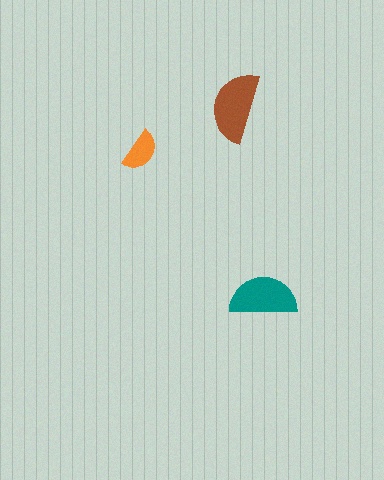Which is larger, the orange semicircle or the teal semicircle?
The teal one.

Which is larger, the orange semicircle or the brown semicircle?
The brown one.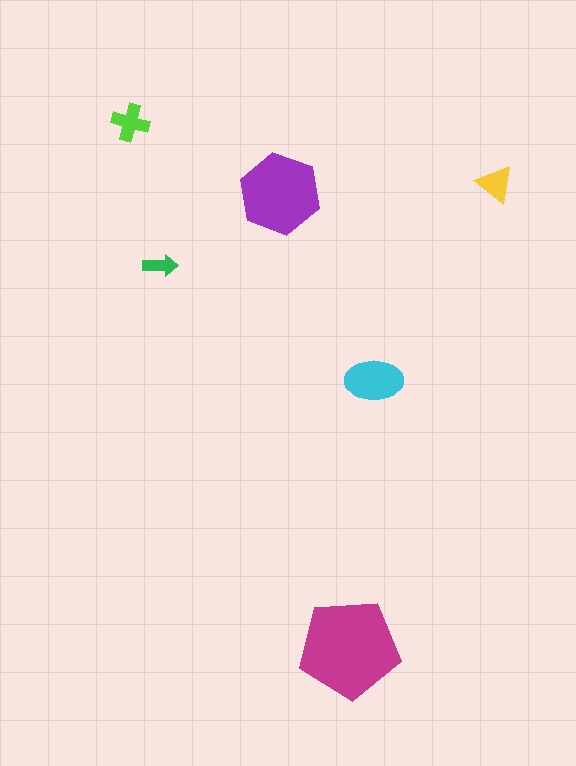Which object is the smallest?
The green arrow.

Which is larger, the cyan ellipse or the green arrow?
The cyan ellipse.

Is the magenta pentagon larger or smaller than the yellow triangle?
Larger.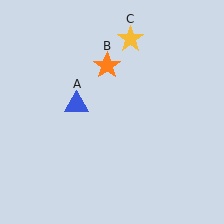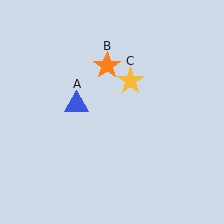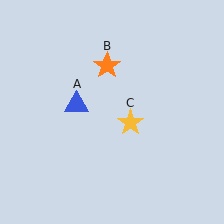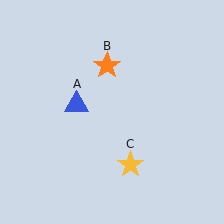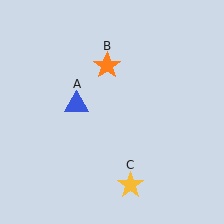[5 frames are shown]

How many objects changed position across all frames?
1 object changed position: yellow star (object C).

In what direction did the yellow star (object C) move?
The yellow star (object C) moved down.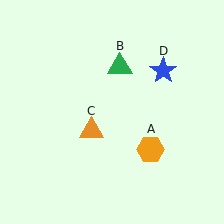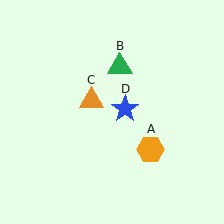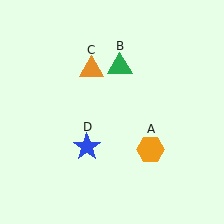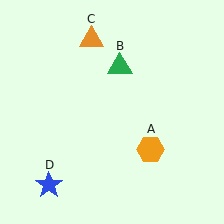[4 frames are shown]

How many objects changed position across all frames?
2 objects changed position: orange triangle (object C), blue star (object D).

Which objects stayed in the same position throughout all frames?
Orange hexagon (object A) and green triangle (object B) remained stationary.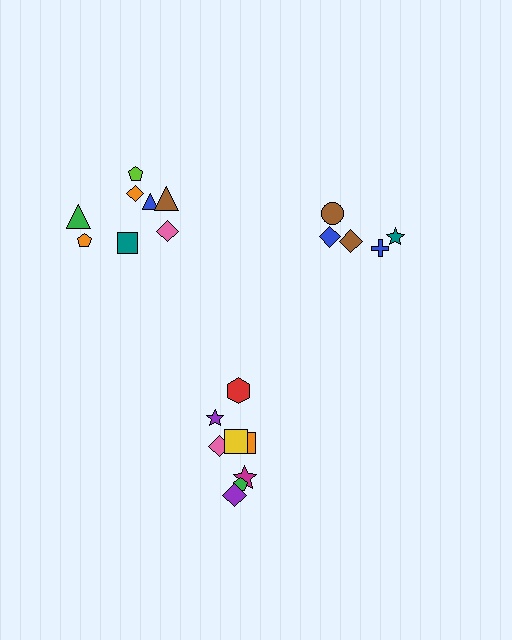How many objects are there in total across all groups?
There are 21 objects.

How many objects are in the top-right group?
There are 5 objects.